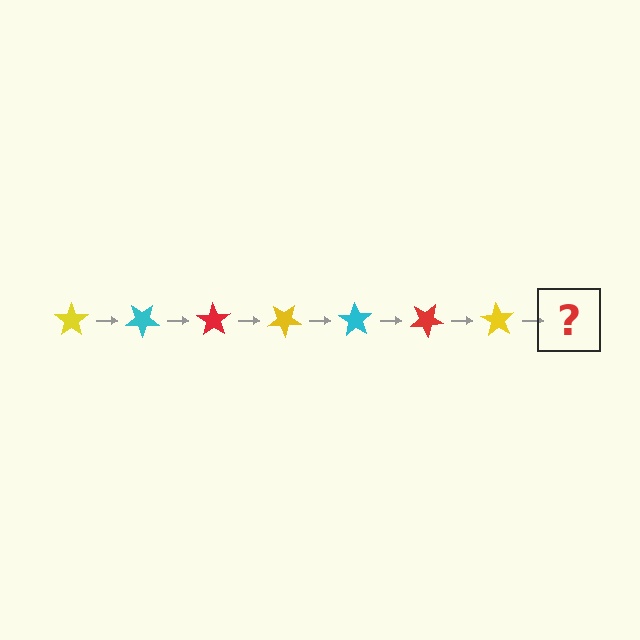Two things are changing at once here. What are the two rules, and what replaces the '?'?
The two rules are that it rotates 35 degrees each step and the color cycles through yellow, cyan, and red. The '?' should be a cyan star, rotated 245 degrees from the start.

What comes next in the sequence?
The next element should be a cyan star, rotated 245 degrees from the start.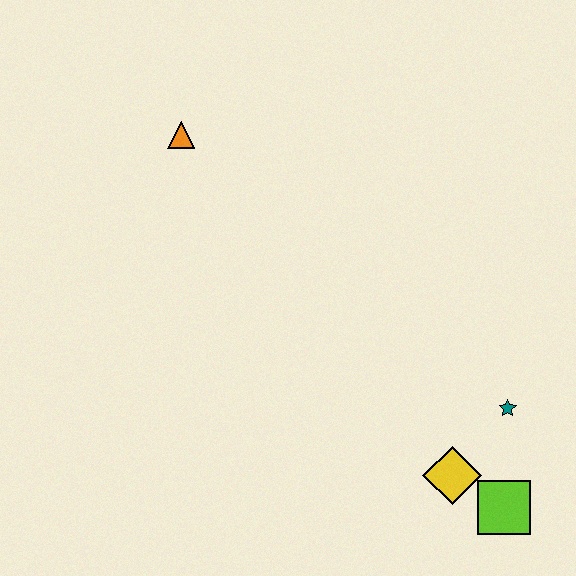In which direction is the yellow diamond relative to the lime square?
The yellow diamond is to the left of the lime square.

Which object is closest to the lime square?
The yellow diamond is closest to the lime square.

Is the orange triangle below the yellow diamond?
No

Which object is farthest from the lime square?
The orange triangle is farthest from the lime square.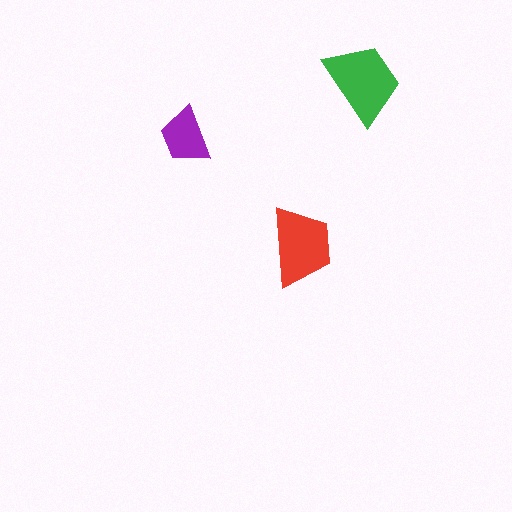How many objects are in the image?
There are 3 objects in the image.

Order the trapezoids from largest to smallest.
the green one, the red one, the purple one.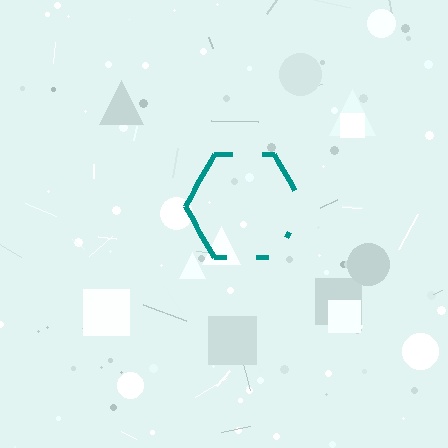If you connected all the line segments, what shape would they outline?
They would outline a hexagon.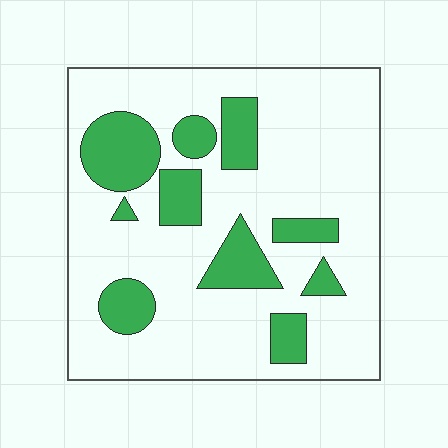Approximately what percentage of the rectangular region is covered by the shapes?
Approximately 25%.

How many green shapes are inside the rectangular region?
10.